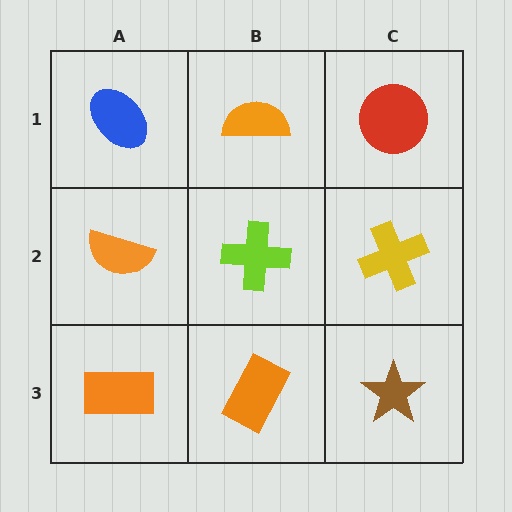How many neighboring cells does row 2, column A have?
3.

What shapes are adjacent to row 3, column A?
An orange semicircle (row 2, column A), an orange rectangle (row 3, column B).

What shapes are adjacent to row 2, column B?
An orange semicircle (row 1, column B), an orange rectangle (row 3, column B), an orange semicircle (row 2, column A), a yellow cross (row 2, column C).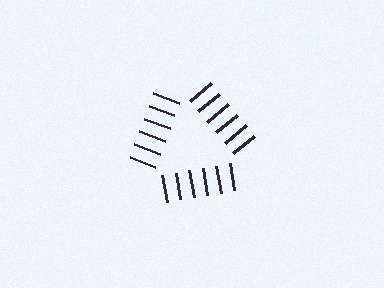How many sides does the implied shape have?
3 sides — the line-ends trace a triangle.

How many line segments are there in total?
18 — 6 along each of the 3 edges.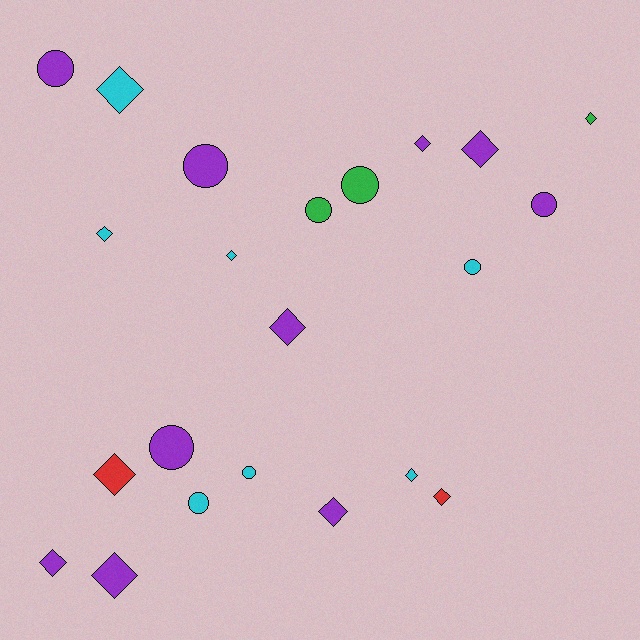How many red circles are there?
There are no red circles.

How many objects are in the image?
There are 22 objects.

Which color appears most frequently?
Purple, with 10 objects.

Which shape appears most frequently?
Diamond, with 13 objects.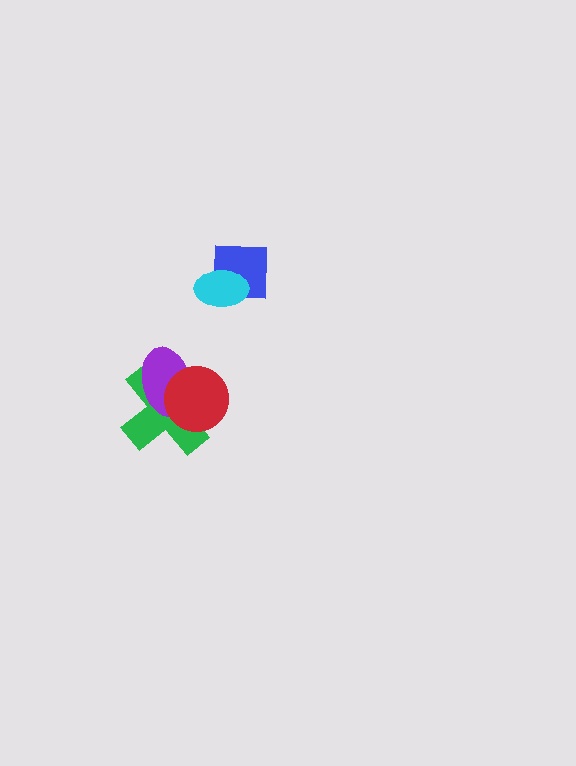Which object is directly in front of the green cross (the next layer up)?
The purple ellipse is directly in front of the green cross.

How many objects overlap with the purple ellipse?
2 objects overlap with the purple ellipse.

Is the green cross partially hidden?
Yes, it is partially covered by another shape.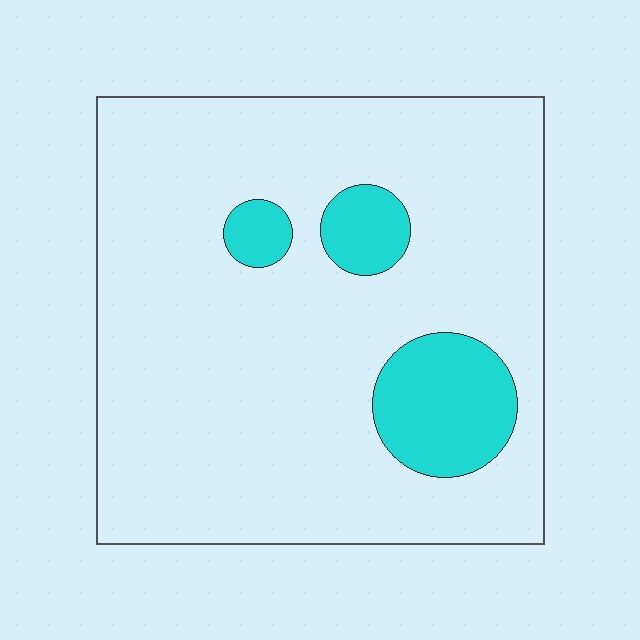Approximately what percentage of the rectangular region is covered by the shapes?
Approximately 15%.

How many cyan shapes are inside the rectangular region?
3.